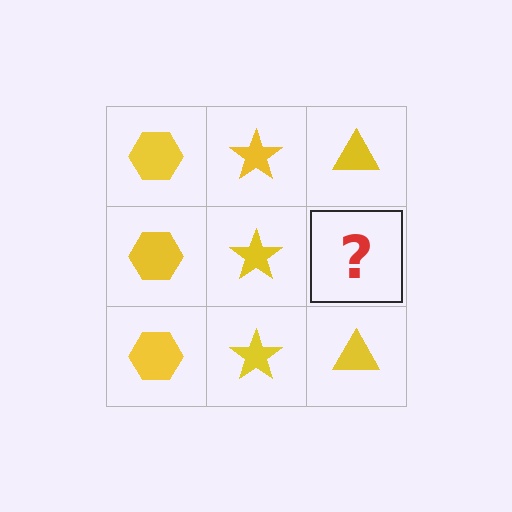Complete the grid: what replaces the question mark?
The question mark should be replaced with a yellow triangle.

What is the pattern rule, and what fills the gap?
The rule is that each column has a consistent shape. The gap should be filled with a yellow triangle.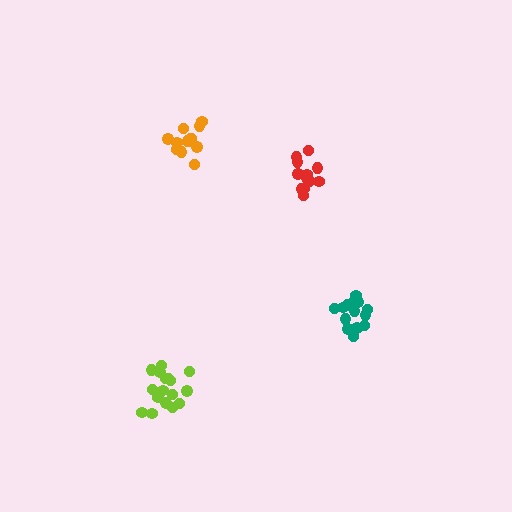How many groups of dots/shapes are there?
There are 4 groups.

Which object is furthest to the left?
The lime cluster is leftmost.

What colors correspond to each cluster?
The clusters are colored: orange, teal, lime, red.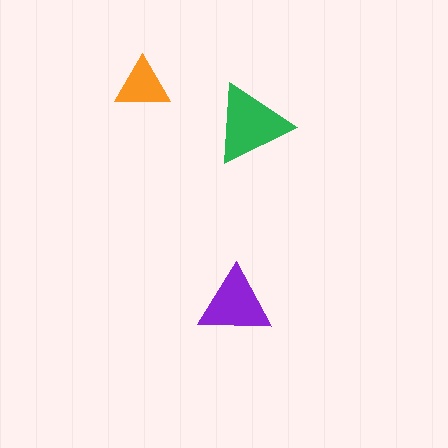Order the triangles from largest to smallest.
the green one, the purple one, the orange one.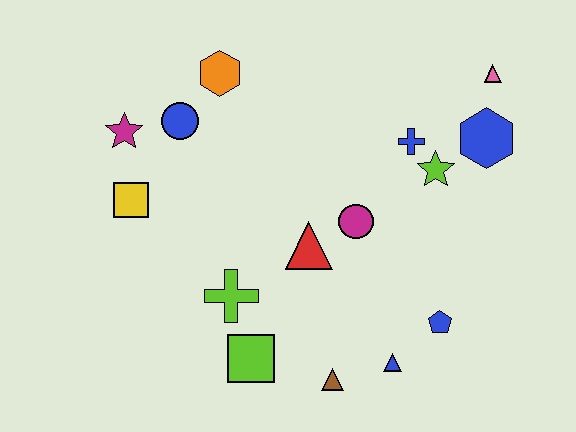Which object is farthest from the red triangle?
The pink triangle is farthest from the red triangle.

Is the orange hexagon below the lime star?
No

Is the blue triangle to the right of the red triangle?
Yes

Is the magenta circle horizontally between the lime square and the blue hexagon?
Yes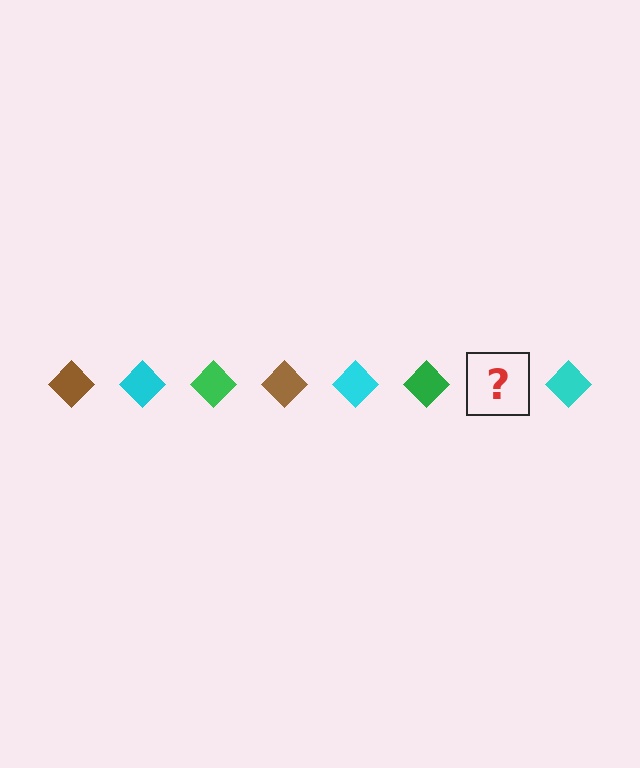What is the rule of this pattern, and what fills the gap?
The rule is that the pattern cycles through brown, cyan, green diamonds. The gap should be filled with a brown diamond.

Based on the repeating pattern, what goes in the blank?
The blank should be a brown diamond.